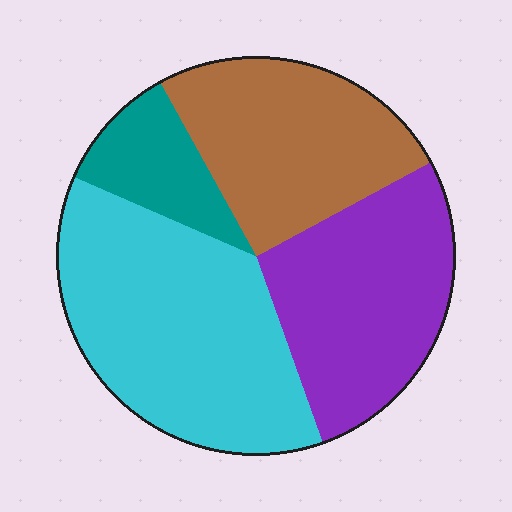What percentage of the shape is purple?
Purple covers 27% of the shape.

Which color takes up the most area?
Cyan, at roughly 35%.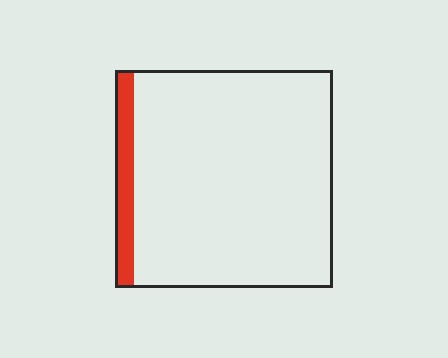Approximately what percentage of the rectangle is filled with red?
Approximately 10%.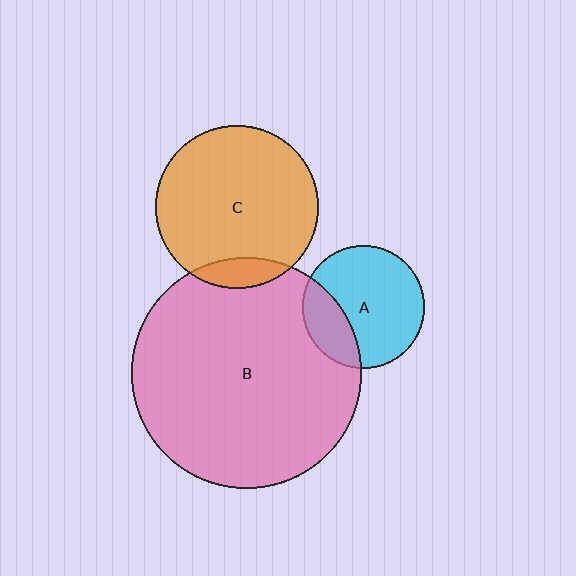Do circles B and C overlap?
Yes.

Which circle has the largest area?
Circle B (pink).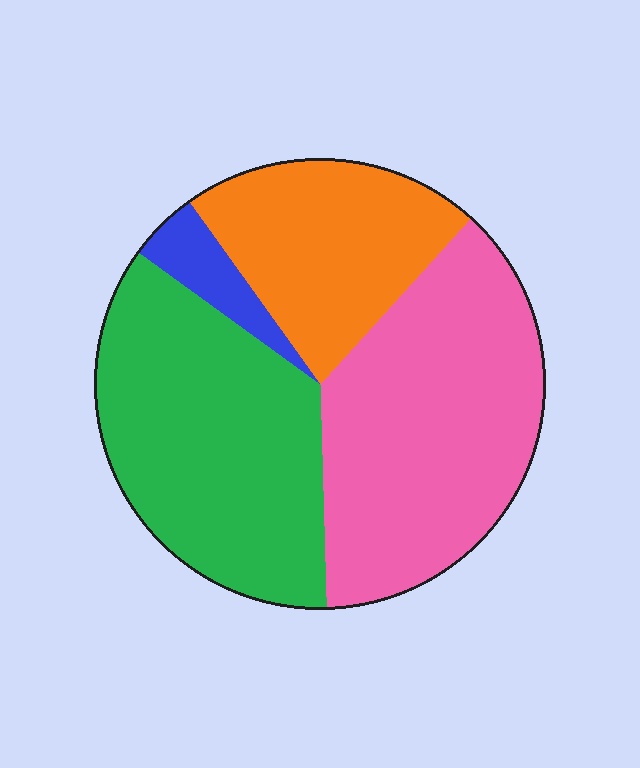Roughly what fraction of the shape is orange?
Orange takes up about one fifth (1/5) of the shape.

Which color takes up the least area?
Blue, at roughly 5%.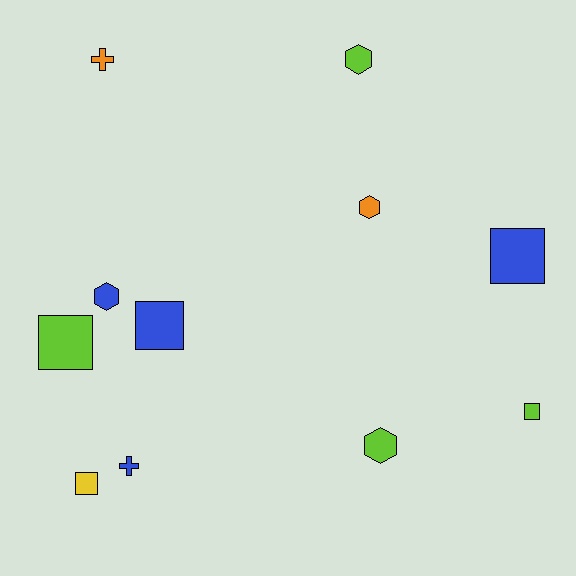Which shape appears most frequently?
Square, with 5 objects.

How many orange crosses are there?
There is 1 orange cross.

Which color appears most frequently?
Lime, with 4 objects.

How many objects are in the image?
There are 11 objects.